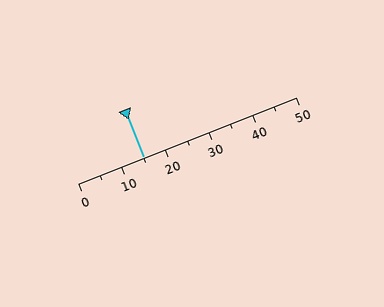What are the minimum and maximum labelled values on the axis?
The axis runs from 0 to 50.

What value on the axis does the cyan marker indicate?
The marker indicates approximately 15.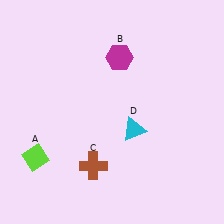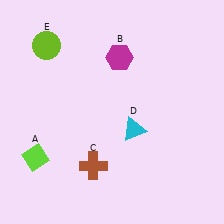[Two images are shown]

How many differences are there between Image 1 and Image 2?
There is 1 difference between the two images.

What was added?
A lime circle (E) was added in Image 2.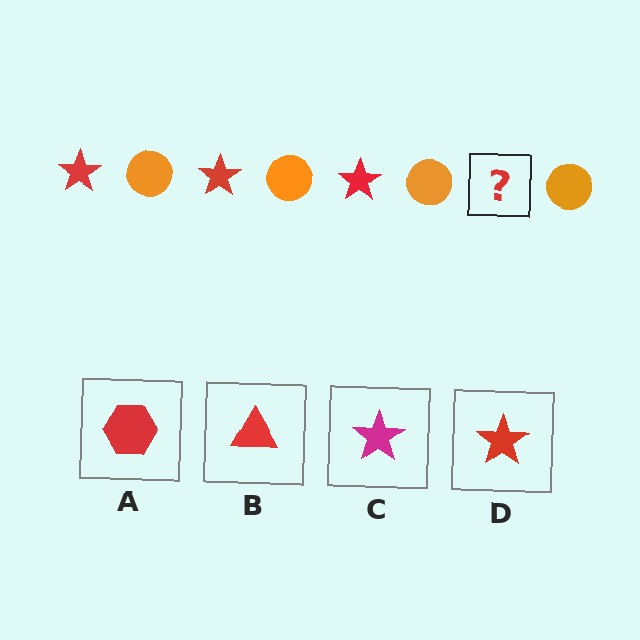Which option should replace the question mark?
Option D.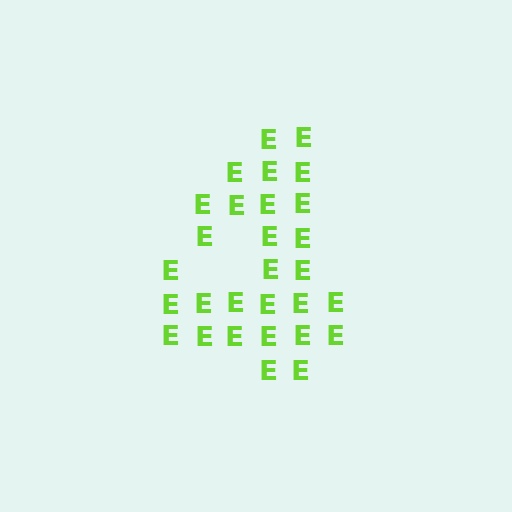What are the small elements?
The small elements are letter E's.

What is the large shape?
The large shape is the digit 4.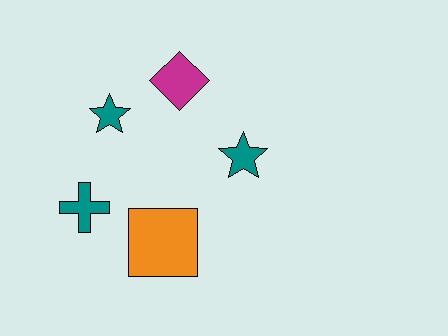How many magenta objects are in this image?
There is 1 magenta object.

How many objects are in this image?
There are 5 objects.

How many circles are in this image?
There are no circles.